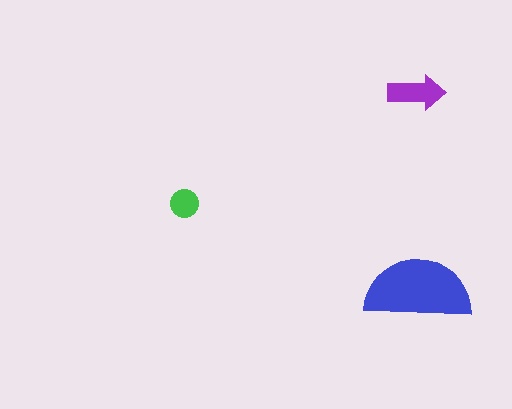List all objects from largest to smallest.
The blue semicircle, the purple arrow, the green circle.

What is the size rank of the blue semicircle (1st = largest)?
1st.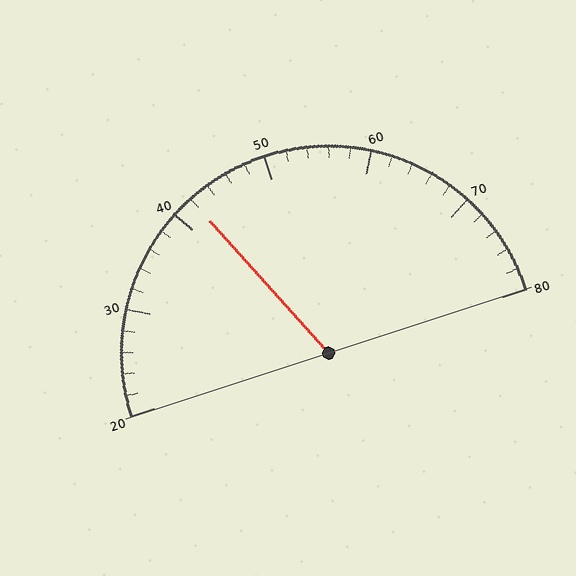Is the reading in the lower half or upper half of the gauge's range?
The reading is in the lower half of the range (20 to 80).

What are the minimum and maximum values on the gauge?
The gauge ranges from 20 to 80.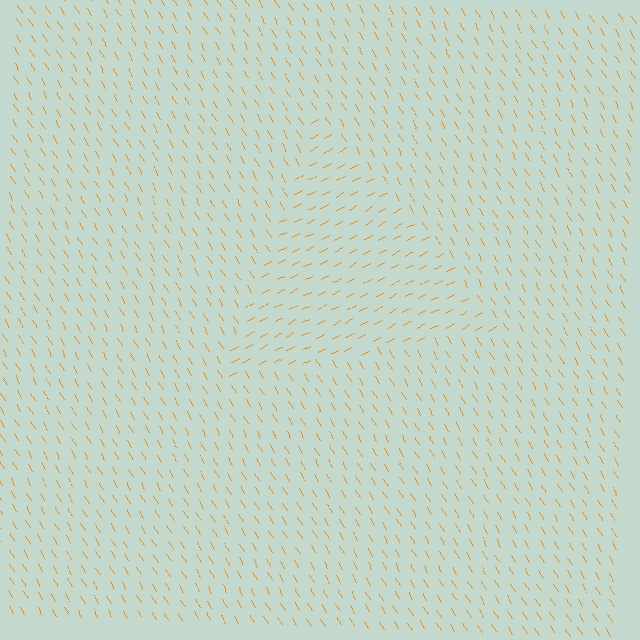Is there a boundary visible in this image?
Yes, there is a texture boundary formed by a change in line orientation.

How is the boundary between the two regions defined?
The boundary is defined purely by a change in line orientation (approximately 87 degrees difference). All lines are the same color and thickness.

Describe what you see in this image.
The image is filled with small orange line segments. A triangle region in the image has lines oriented differently from the surrounding lines, creating a visible texture boundary.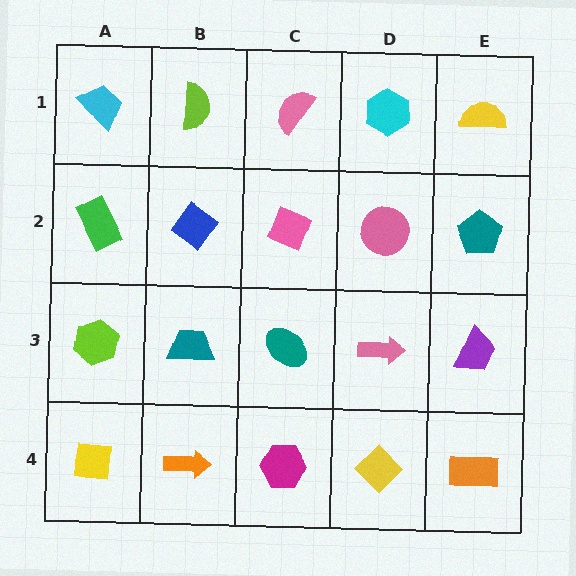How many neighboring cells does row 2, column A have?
3.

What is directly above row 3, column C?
A pink diamond.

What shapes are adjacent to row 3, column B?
A blue diamond (row 2, column B), an orange arrow (row 4, column B), a lime hexagon (row 3, column A), a teal ellipse (row 3, column C).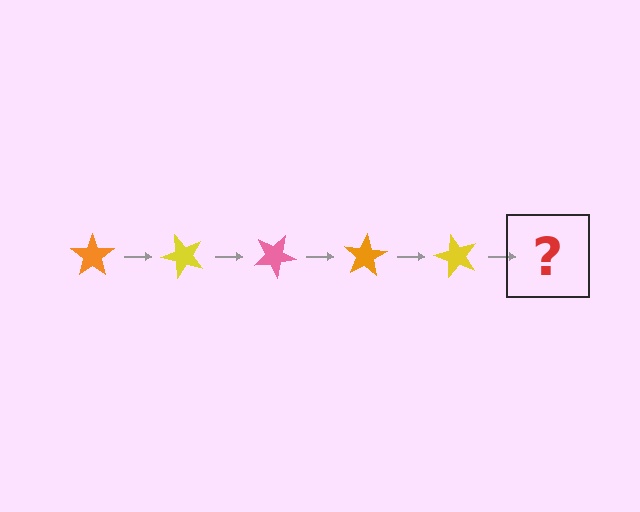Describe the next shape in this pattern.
It should be a pink star, rotated 250 degrees from the start.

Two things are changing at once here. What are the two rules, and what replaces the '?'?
The two rules are that it rotates 50 degrees each step and the color cycles through orange, yellow, and pink. The '?' should be a pink star, rotated 250 degrees from the start.